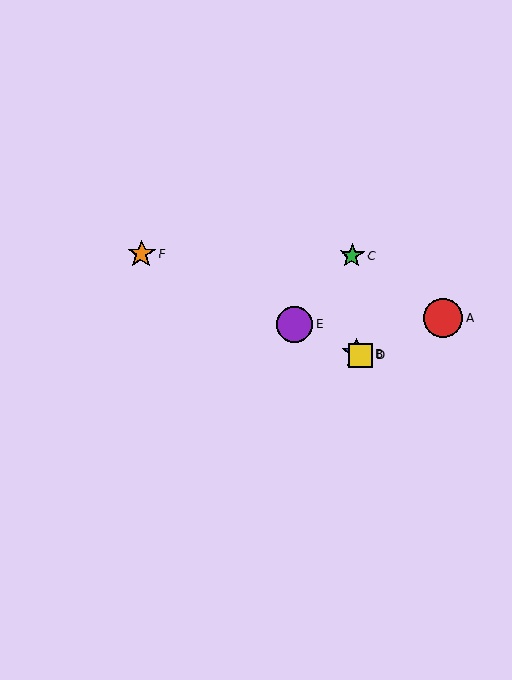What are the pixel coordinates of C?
Object C is at (352, 255).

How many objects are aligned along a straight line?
4 objects (B, D, E, F) are aligned along a straight line.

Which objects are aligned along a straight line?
Objects B, D, E, F are aligned along a straight line.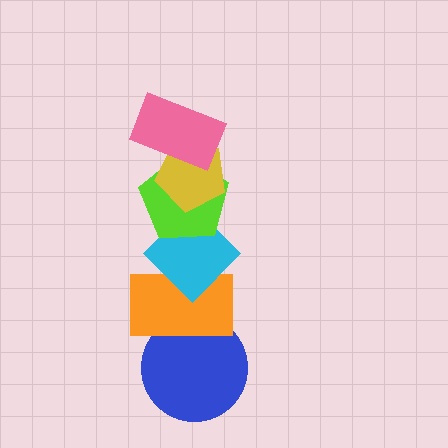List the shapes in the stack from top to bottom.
From top to bottom: the pink rectangle, the yellow pentagon, the lime pentagon, the cyan diamond, the orange rectangle, the blue circle.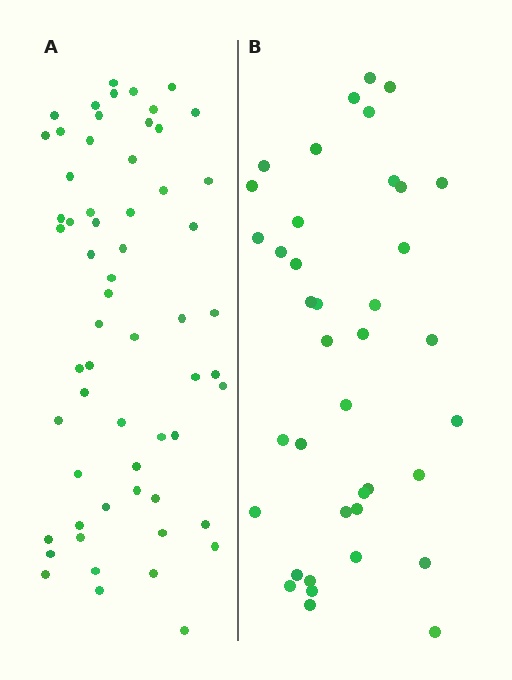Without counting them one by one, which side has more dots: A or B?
Region A (the left region) has more dots.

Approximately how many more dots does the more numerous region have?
Region A has approximately 20 more dots than region B.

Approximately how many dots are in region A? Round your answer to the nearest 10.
About 60 dots.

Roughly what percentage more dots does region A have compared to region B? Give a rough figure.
About 55% more.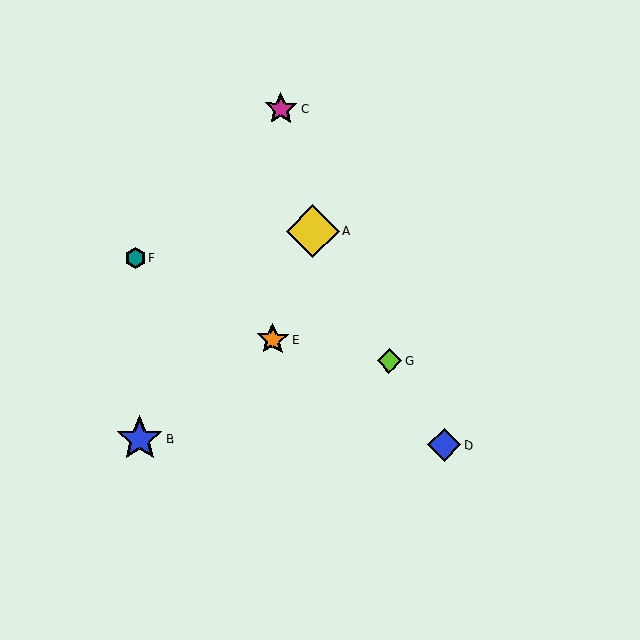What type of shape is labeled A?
Shape A is a yellow diamond.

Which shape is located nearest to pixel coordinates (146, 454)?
The blue star (labeled B) at (139, 439) is nearest to that location.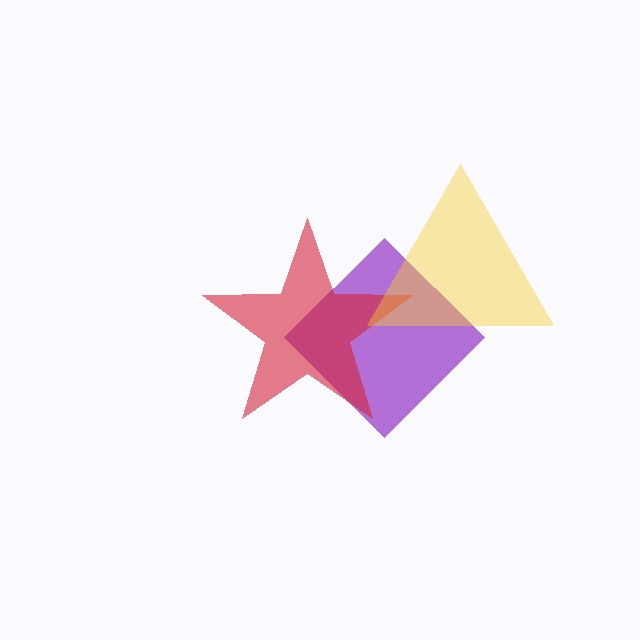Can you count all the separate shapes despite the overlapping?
Yes, there are 3 separate shapes.